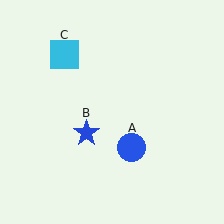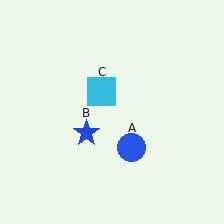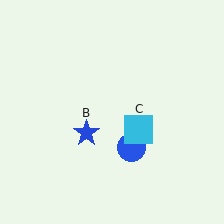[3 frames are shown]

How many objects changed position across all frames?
1 object changed position: cyan square (object C).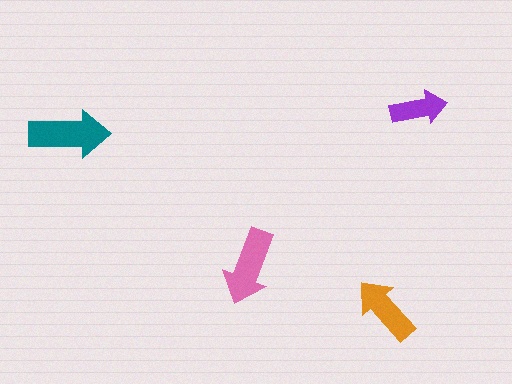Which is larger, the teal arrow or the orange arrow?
The teal one.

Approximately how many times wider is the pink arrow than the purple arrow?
About 1.5 times wider.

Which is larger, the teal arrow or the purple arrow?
The teal one.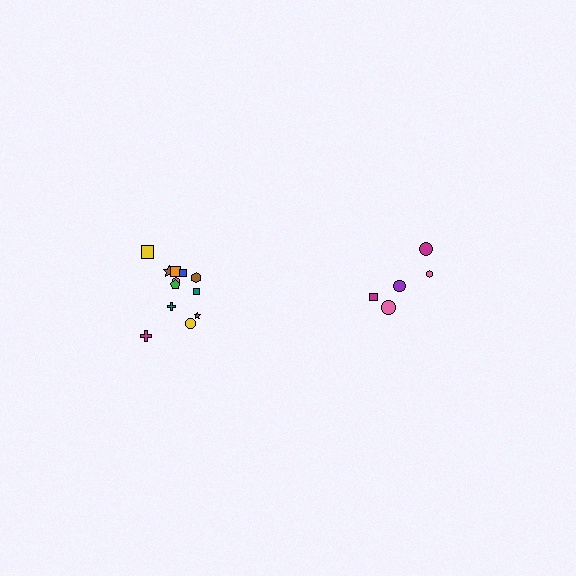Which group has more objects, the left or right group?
The left group.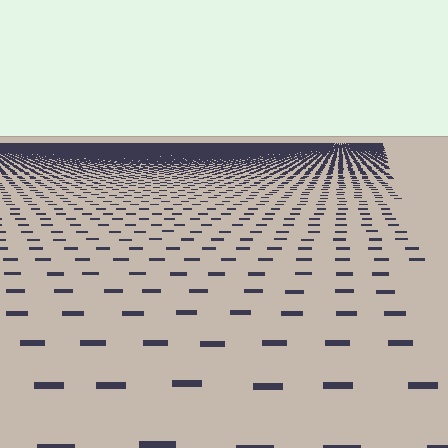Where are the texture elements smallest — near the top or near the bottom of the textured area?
Near the top.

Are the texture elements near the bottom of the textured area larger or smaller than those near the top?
Larger. Near the bottom, elements are closer to the viewer and appear at a bigger on-screen size.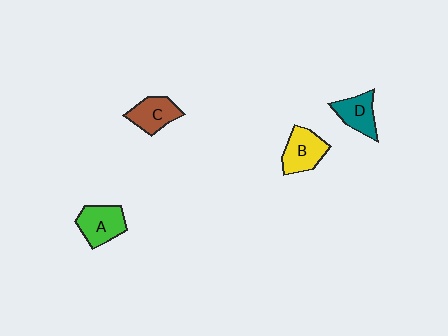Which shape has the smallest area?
Shape D (teal).